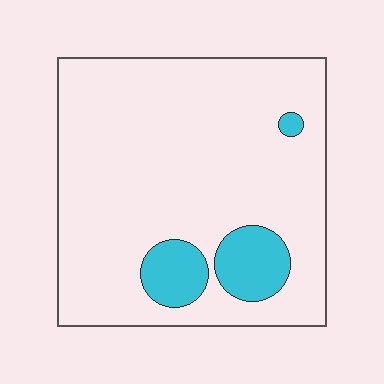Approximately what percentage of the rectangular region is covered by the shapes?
Approximately 10%.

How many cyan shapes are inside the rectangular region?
3.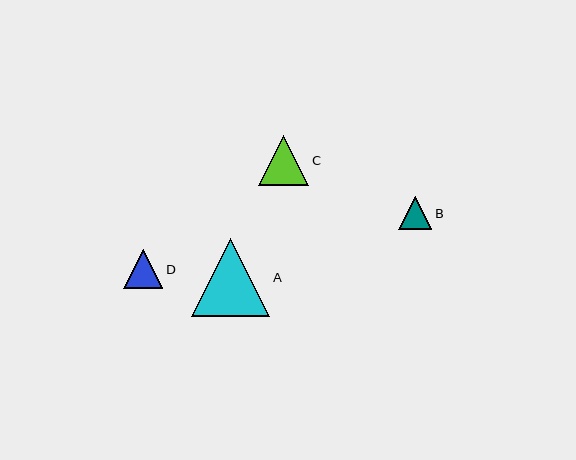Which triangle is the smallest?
Triangle B is the smallest with a size of approximately 33 pixels.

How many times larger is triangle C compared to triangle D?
Triangle C is approximately 1.3 times the size of triangle D.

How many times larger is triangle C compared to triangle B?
Triangle C is approximately 1.5 times the size of triangle B.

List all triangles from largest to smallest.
From largest to smallest: A, C, D, B.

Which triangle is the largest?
Triangle A is the largest with a size of approximately 78 pixels.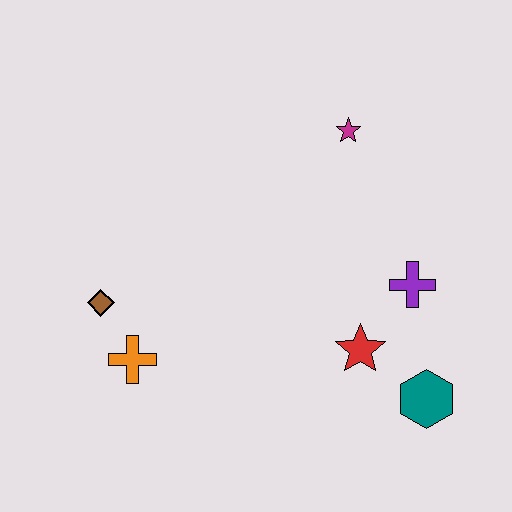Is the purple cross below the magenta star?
Yes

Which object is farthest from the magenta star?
The orange cross is farthest from the magenta star.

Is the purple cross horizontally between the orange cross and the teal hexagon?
Yes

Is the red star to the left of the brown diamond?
No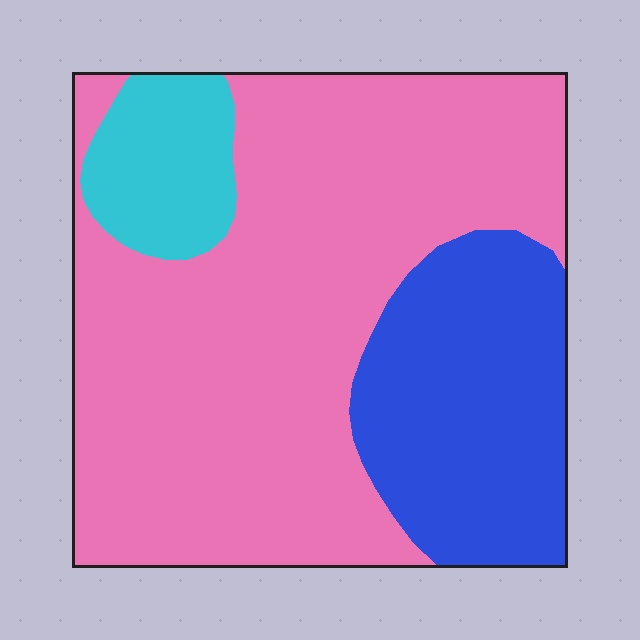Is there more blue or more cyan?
Blue.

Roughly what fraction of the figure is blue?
Blue covers 25% of the figure.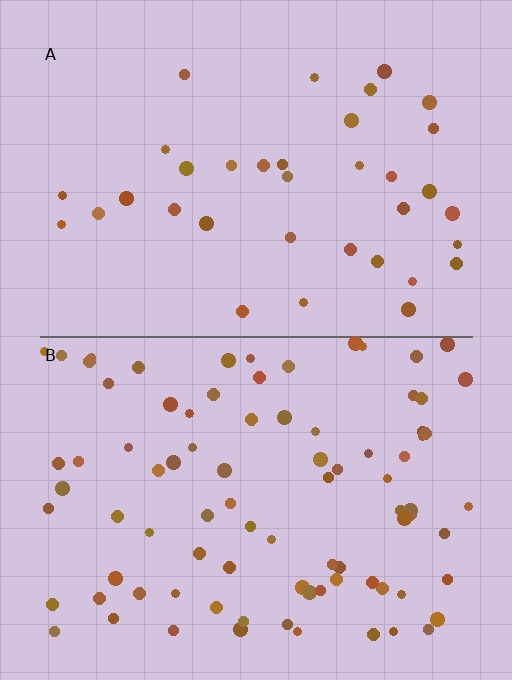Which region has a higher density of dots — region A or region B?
B (the bottom).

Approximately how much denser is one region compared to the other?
Approximately 2.5× — region B over region A.